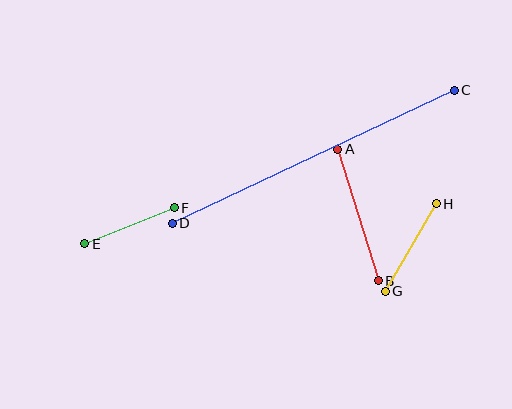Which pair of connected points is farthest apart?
Points C and D are farthest apart.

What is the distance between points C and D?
The distance is approximately 312 pixels.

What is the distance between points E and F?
The distance is approximately 96 pixels.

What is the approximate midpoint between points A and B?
The midpoint is at approximately (358, 215) pixels.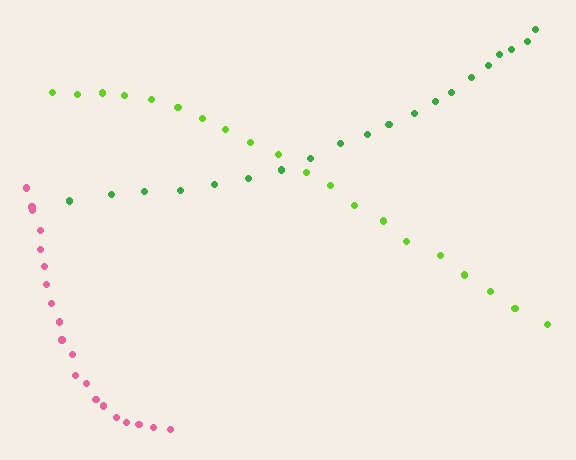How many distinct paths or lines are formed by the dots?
There are 3 distinct paths.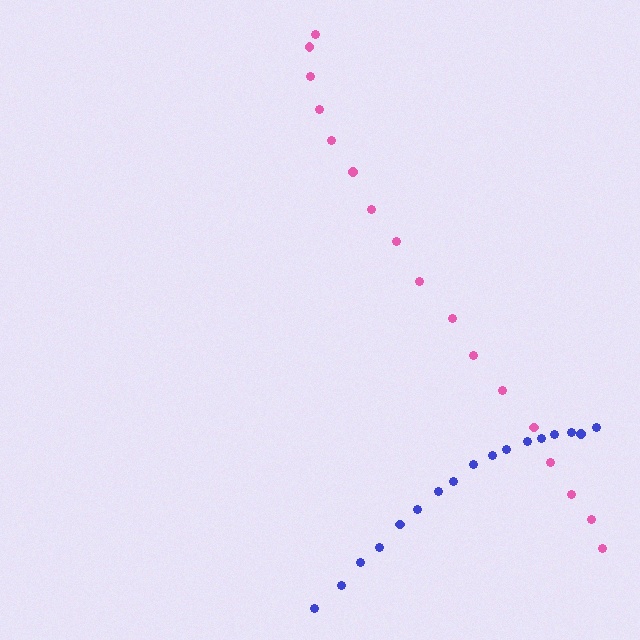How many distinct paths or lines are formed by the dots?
There are 2 distinct paths.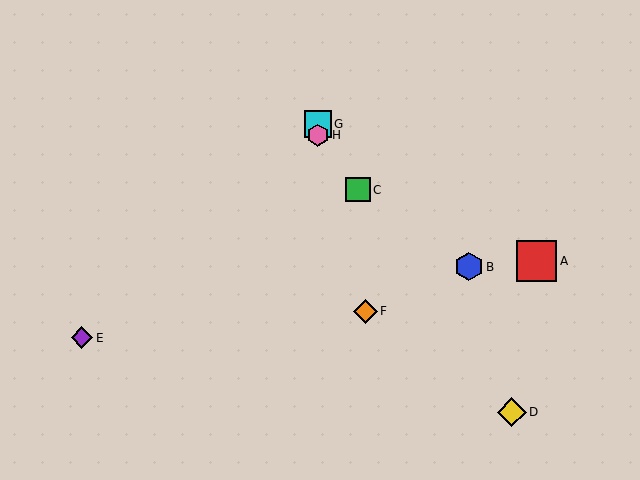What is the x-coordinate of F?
Object F is at x≈366.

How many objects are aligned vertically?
2 objects (G, H) are aligned vertically.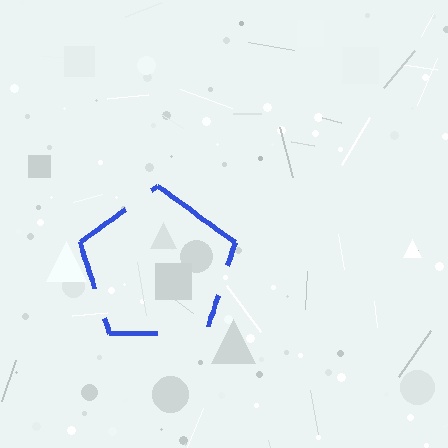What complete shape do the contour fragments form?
The contour fragments form a pentagon.